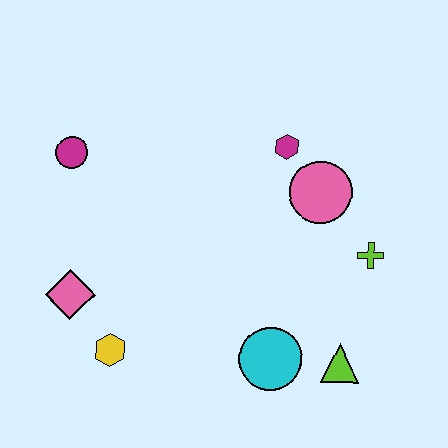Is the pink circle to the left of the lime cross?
Yes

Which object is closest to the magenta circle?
The pink diamond is closest to the magenta circle.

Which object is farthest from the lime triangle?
The magenta circle is farthest from the lime triangle.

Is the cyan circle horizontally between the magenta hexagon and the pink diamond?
Yes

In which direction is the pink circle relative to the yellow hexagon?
The pink circle is to the right of the yellow hexagon.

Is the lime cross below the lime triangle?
No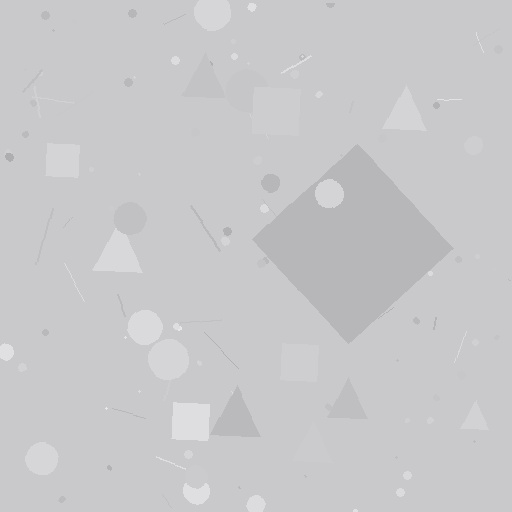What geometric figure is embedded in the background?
A diamond is embedded in the background.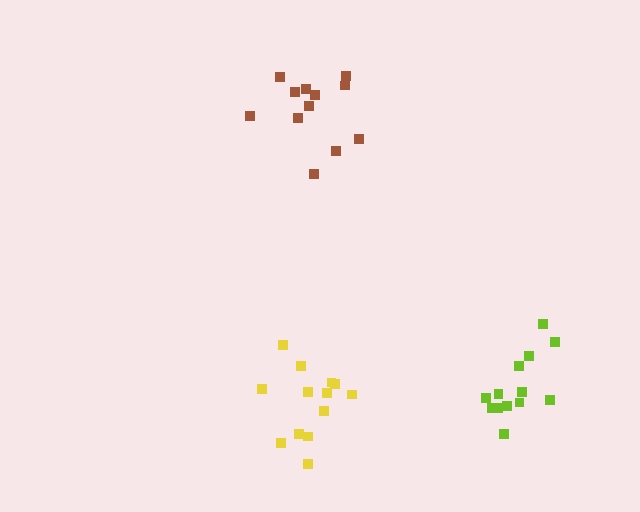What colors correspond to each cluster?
The clusters are colored: lime, yellow, brown.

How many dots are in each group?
Group 1: 13 dots, Group 2: 13 dots, Group 3: 12 dots (38 total).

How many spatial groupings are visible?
There are 3 spatial groupings.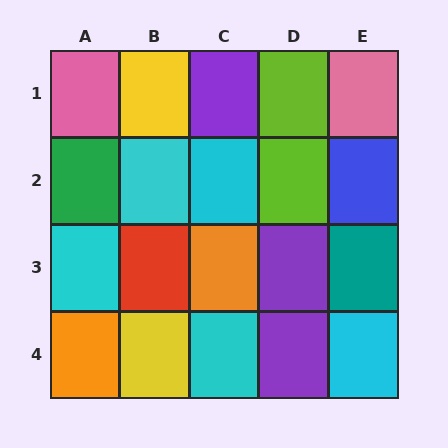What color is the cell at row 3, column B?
Red.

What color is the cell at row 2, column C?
Cyan.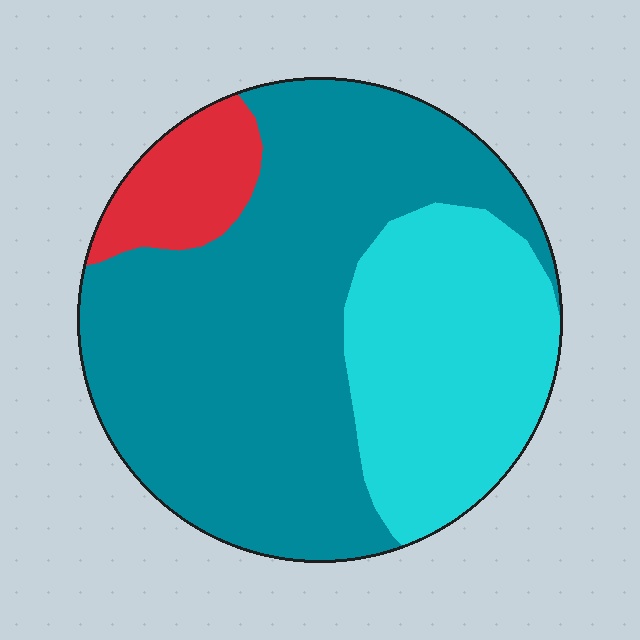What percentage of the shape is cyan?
Cyan takes up about one third (1/3) of the shape.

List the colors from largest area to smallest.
From largest to smallest: teal, cyan, red.